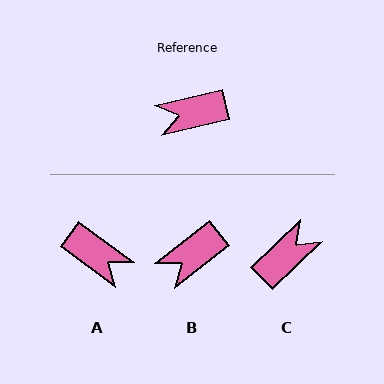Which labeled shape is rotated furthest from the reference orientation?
C, about 150 degrees away.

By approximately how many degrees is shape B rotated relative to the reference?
Approximately 24 degrees counter-clockwise.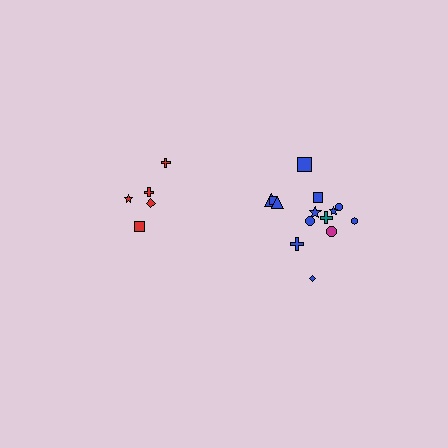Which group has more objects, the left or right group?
The right group.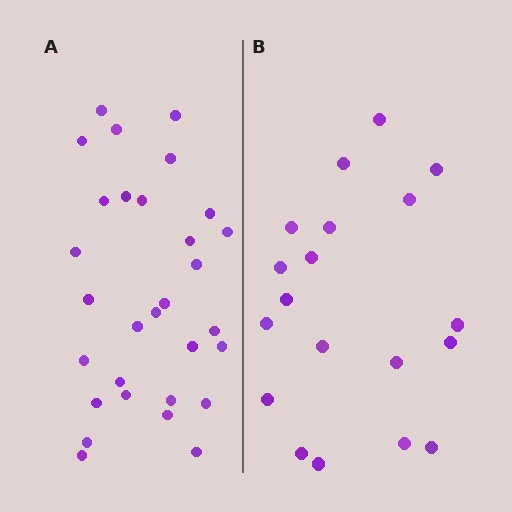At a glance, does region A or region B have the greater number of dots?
Region A (the left region) has more dots.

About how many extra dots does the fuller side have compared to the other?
Region A has roughly 12 or so more dots than region B.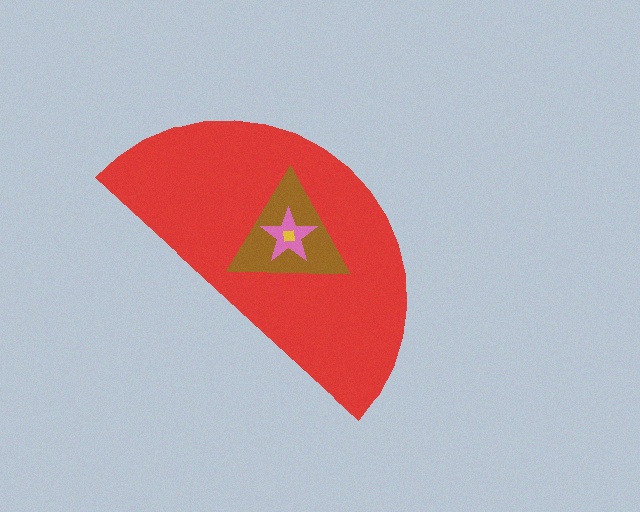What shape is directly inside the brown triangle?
The pink star.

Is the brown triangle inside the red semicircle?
Yes.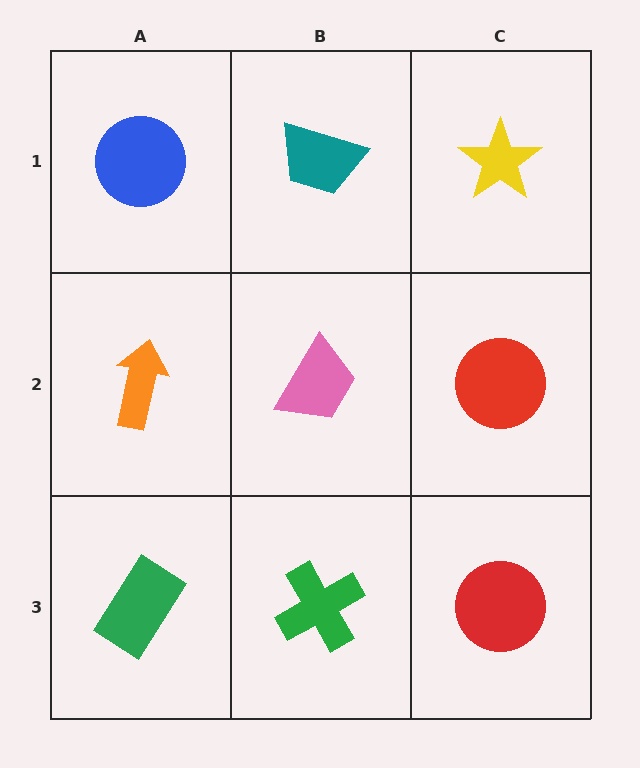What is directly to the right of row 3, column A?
A green cross.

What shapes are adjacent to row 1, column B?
A pink trapezoid (row 2, column B), a blue circle (row 1, column A), a yellow star (row 1, column C).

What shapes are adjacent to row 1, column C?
A red circle (row 2, column C), a teal trapezoid (row 1, column B).